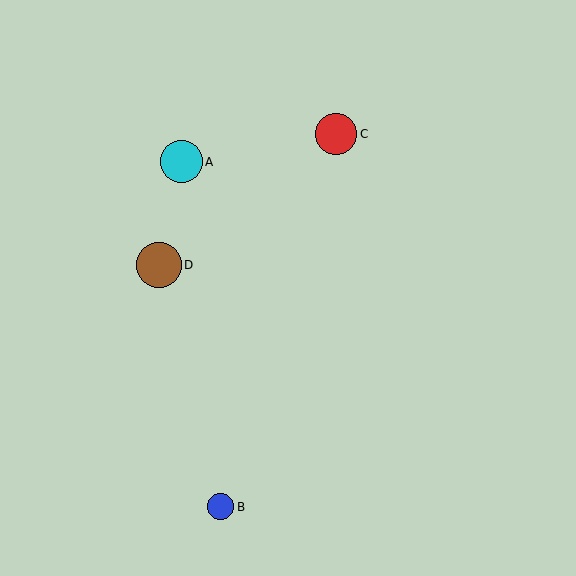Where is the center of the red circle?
The center of the red circle is at (336, 134).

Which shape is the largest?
The brown circle (labeled D) is the largest.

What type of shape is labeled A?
Shape A is a cyan circle.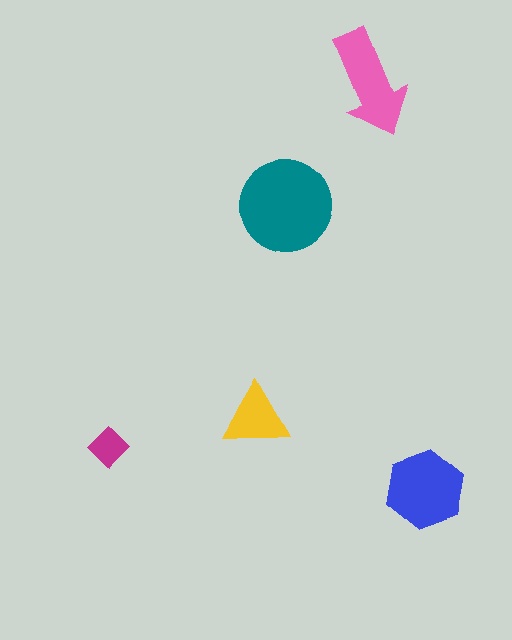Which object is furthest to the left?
The magenta diamond is leftmost.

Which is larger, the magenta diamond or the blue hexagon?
The blue hexagon.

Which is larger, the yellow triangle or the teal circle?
The teal circle.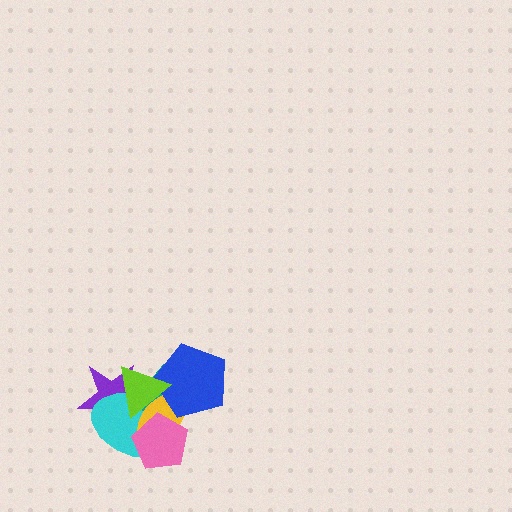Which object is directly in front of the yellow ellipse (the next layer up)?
The pink pentagon is directly in front of the yellow ellipse.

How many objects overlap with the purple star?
4 objects overlap with the purple star.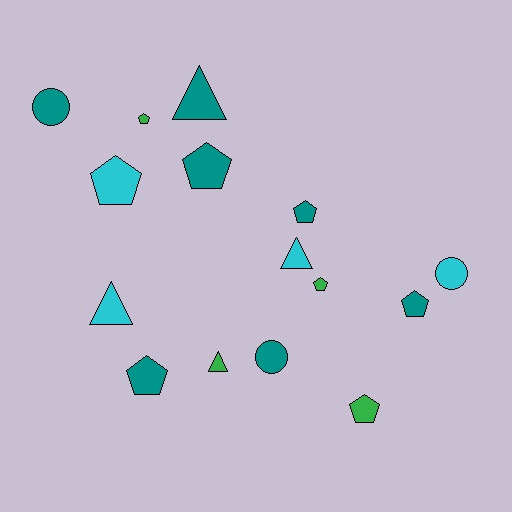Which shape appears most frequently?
Pentagon, with 8 objects.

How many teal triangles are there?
There is 1 teal triangle.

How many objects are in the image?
There are 15 objects.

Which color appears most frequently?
Teal, with 7 objects.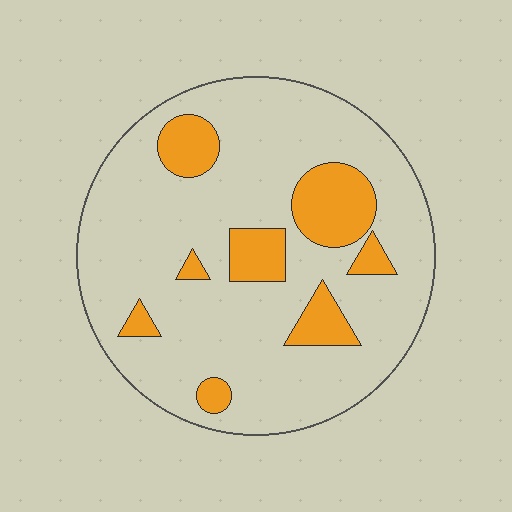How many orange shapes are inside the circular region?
8.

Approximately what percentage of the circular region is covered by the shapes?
Approximately 20%.